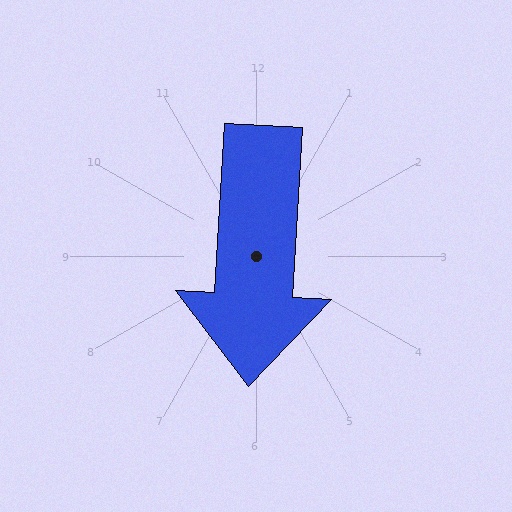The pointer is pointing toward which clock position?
Roughly 6 o'clock.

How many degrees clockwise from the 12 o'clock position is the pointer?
Approximately 183 degrees.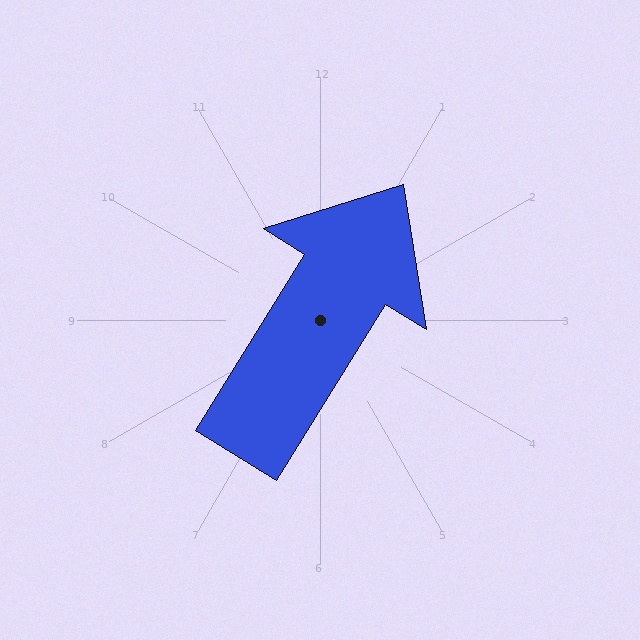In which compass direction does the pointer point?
Northeast.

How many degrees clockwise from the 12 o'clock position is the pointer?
Approximately 32 degrees.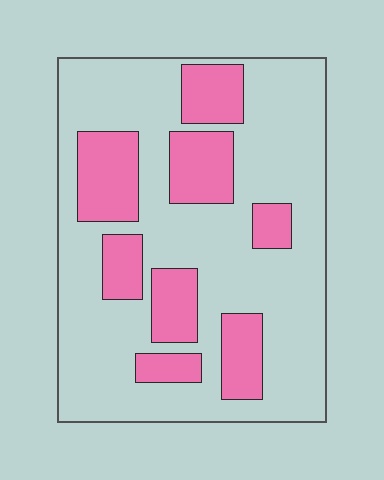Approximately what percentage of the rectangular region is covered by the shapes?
Approximately 30%.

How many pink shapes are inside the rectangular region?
8.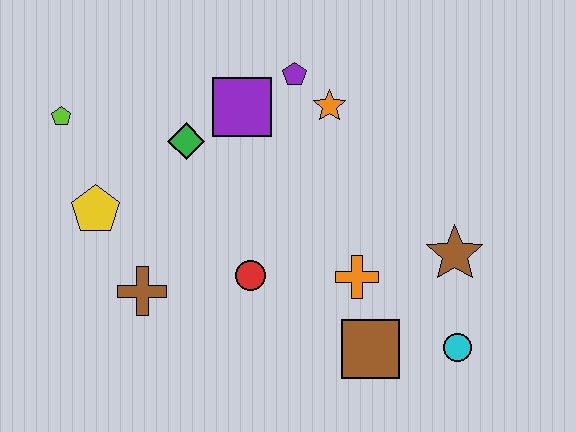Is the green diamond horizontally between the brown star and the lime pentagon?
Yes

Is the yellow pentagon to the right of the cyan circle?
No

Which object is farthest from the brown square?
The lime pentagon is farthest from the brown square.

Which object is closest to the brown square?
The orange cross is closest to the brown square.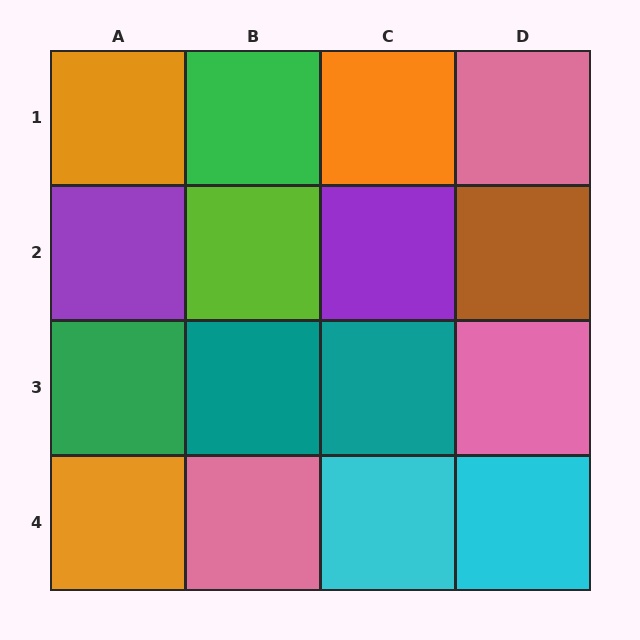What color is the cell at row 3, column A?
Green.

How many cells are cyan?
2 cells are cyan.